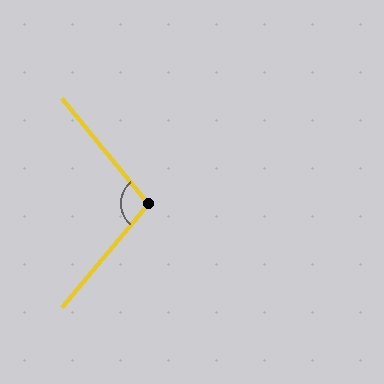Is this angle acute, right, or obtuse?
It is obtuse.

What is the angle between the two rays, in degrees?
Approximately 101 degrees.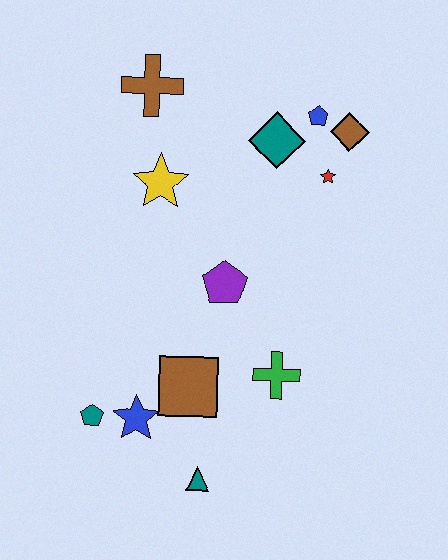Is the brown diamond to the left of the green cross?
No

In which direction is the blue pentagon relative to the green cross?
The blue pentagon is above the green cross.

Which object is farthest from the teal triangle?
The brown cross is farthest from the teal triangle.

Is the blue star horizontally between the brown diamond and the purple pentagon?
No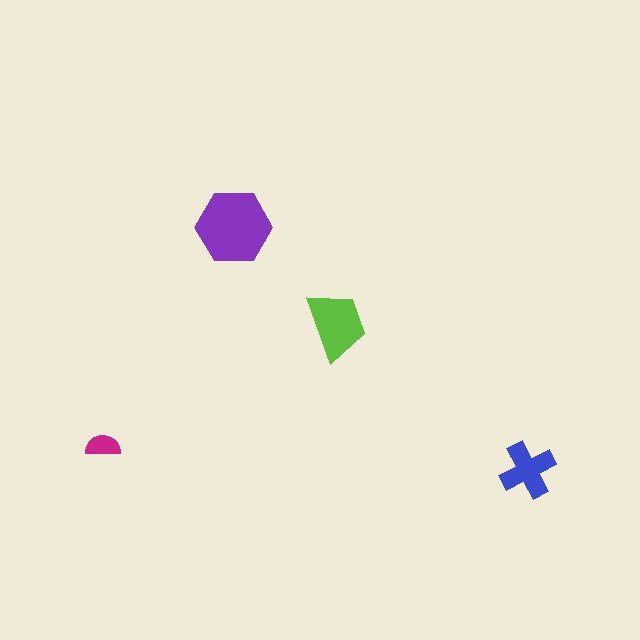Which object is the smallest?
The magenta semicircle.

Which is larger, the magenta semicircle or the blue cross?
The blue cross.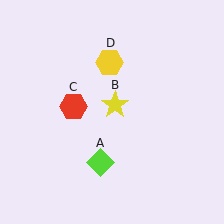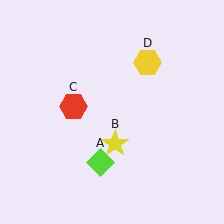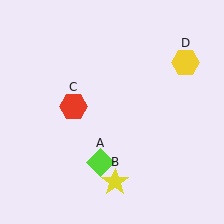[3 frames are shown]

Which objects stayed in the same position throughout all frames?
Lime diamond (object A) and red hexagon (object C) remained stationary.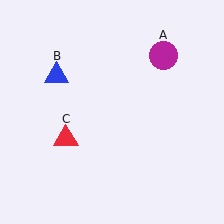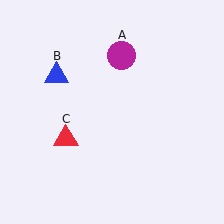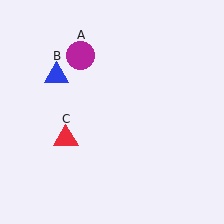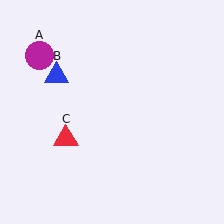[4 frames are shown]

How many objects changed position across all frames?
1 object changed position: magenta circle (object A).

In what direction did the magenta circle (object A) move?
The magenta circle (object A) moved left.